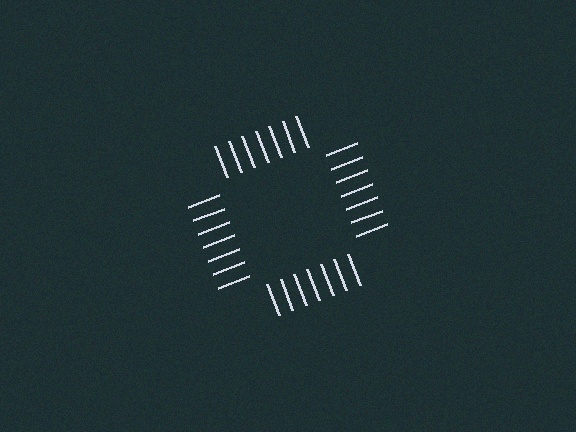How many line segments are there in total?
28 — 7 along each of the 4 edges.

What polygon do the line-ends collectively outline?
An illusory square — the line segments terminate on its edges but no continuous stroke is drawn.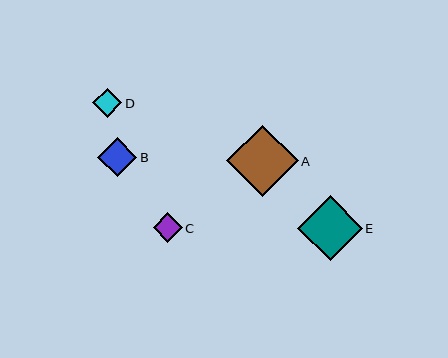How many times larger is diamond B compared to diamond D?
Diamond B is approximately 1.3 times the size of diamond D.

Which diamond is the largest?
Diamond A is the largest with a size of approximately 71 pixels.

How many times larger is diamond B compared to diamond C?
Diamond B is approximately 1.3 times the size of diamond C.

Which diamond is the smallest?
Diamond D is the smallest with a size of approximately 29 pixels.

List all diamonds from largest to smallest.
From largest to smallest: A, E, B, C, D.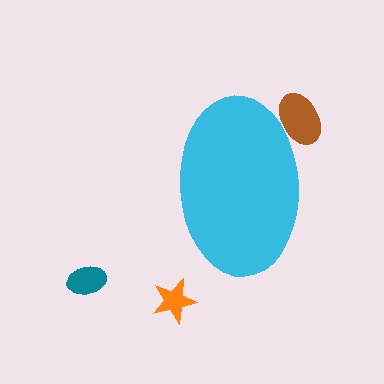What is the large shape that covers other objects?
A cyan ellipse.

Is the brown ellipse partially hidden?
Yes, the brown ellipse is partially hidden behind the cyan ellipse.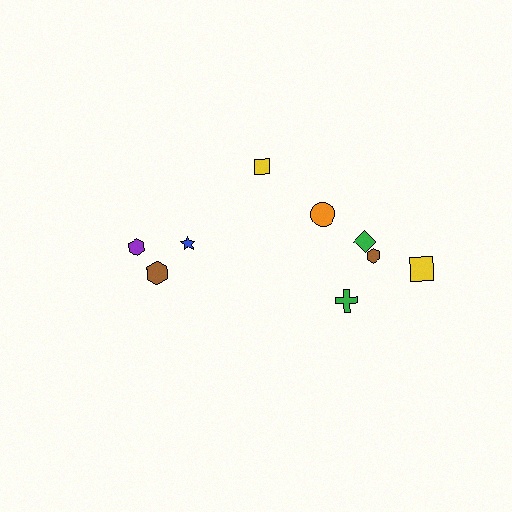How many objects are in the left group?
There are 3 objects.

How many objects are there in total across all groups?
There are 9 objects.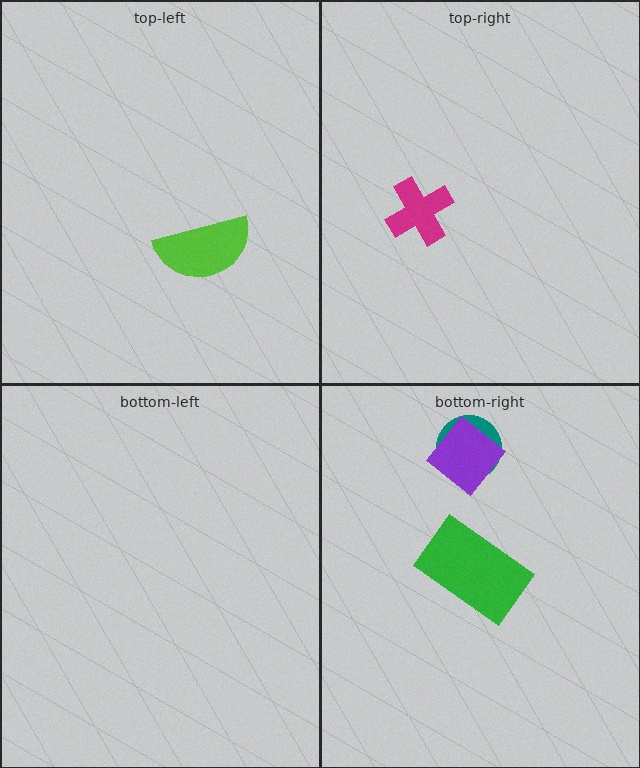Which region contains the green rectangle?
The bottom-right region.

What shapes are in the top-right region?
The magenta cross.